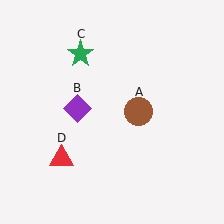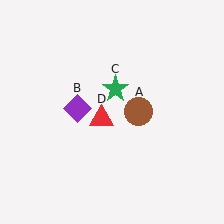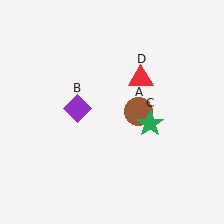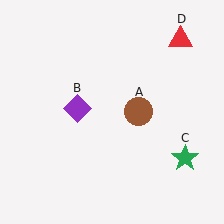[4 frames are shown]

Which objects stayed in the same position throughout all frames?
Brown circle (object A) and purple diamond (object B) remained stationary.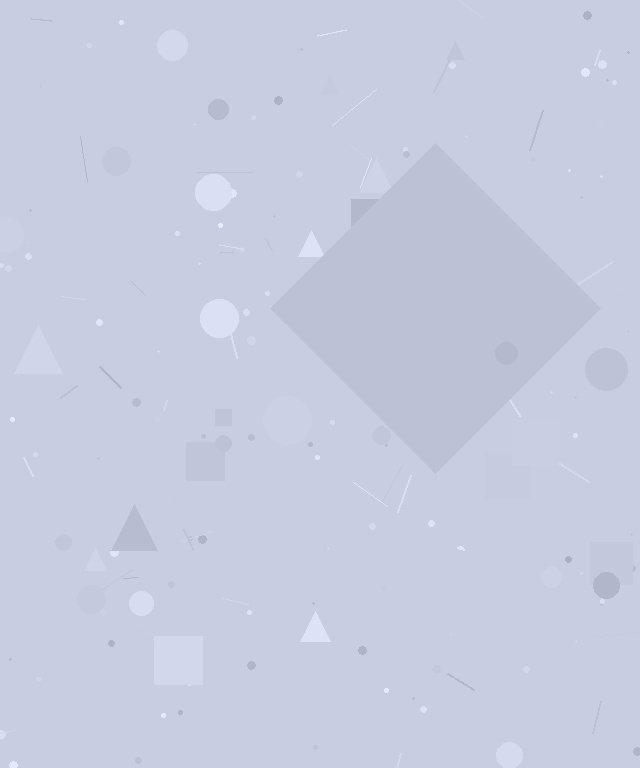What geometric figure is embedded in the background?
A diamond is embedded in the background.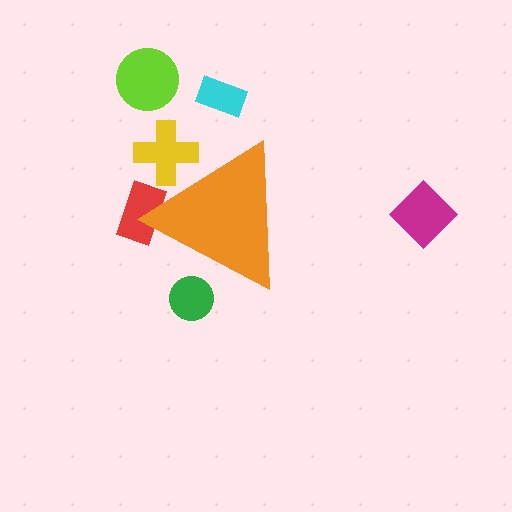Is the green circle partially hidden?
Yes, the green circle is partially hidden behind the orange triangle.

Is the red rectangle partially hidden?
Yes, the red rectangle is partially hidden behind the orange triangle.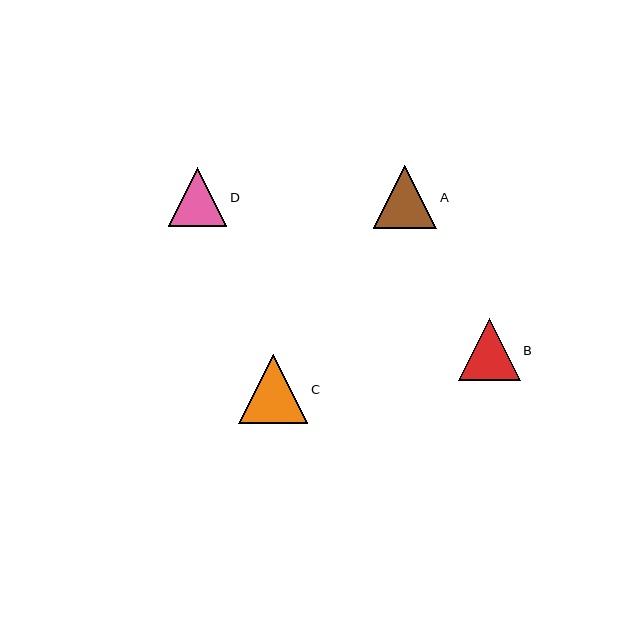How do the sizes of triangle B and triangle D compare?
Triangle B and triangle D are approximately the same size.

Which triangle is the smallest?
Triangle D is the smallest with a size of approximately 59 pixels.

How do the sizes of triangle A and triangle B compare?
Triangle A and triangle B are approximately the same size.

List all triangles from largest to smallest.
From largest to smallest: C, A, B, D.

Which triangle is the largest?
Triangle C is the largest with a size of approximately 69 pixels.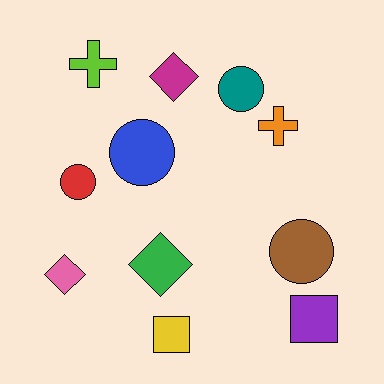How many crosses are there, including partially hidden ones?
There are 2 crosses.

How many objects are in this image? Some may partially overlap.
There are 11 objects.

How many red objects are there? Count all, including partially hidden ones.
There is 1 red object.